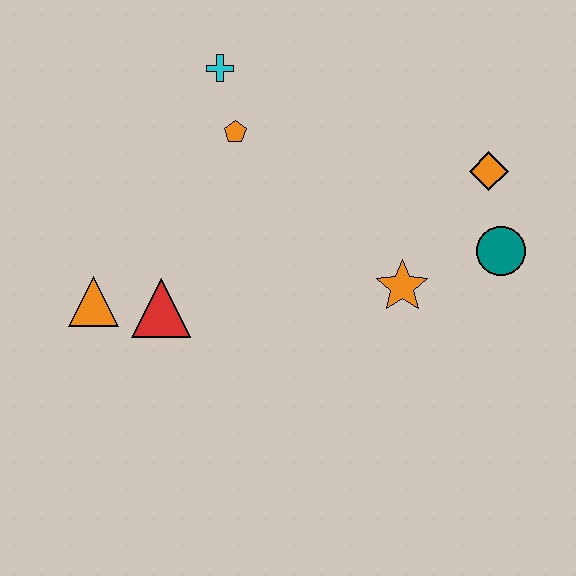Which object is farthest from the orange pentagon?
The teal circle is farthest from the orange pentagon.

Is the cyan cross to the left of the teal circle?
Yes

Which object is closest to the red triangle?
The orange triangle is closest to the red triangle.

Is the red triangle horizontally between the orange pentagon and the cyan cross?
No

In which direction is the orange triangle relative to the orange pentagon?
The orange triangle is below the orange pentagon.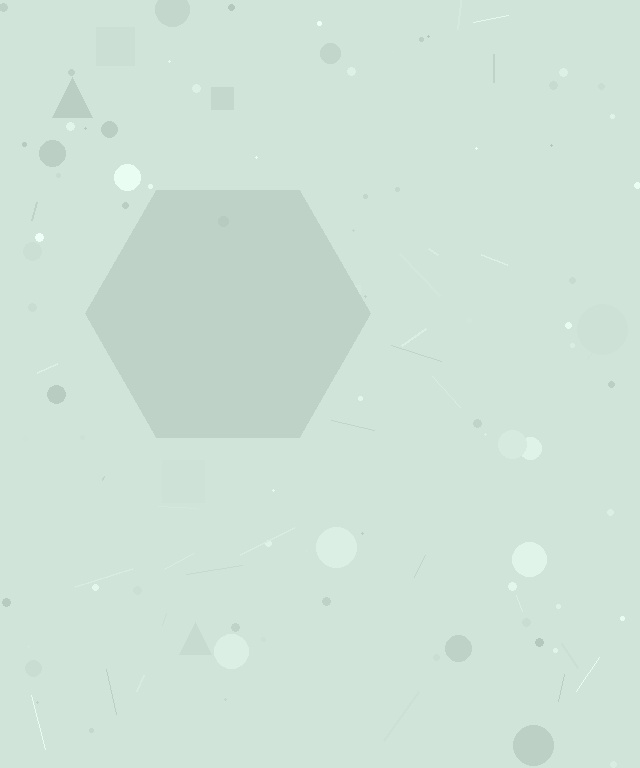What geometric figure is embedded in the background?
A hexagon is embedded in the background.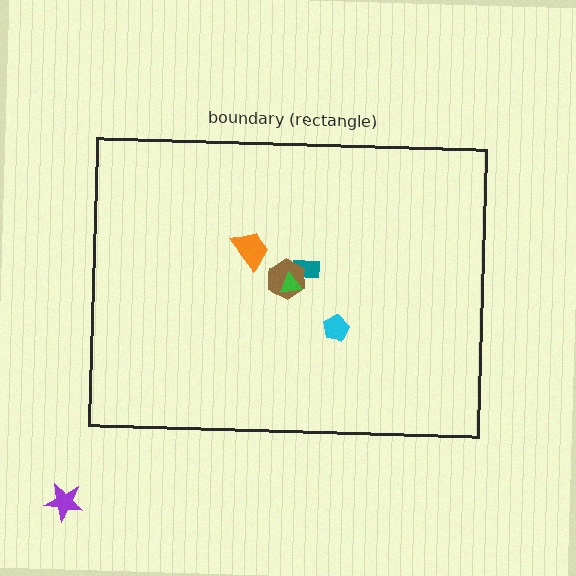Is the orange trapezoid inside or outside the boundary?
Inside.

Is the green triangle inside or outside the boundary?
Inside.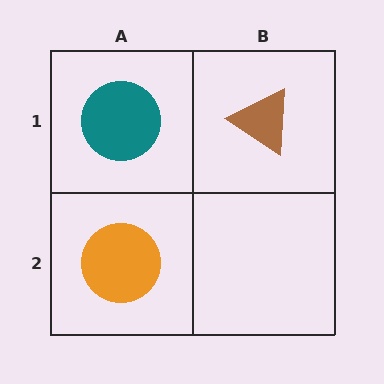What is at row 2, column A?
An orange circle.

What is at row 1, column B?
A brown triangle.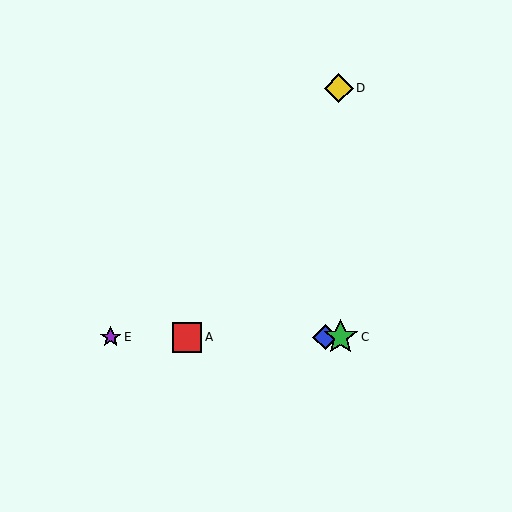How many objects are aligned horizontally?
4 objects (A, B, C, E) are aligned horizontally.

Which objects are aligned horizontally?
Objects A, B, C, E are aligned horizontally.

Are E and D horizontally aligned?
No, E is at y≈337 and D is at y≈88.